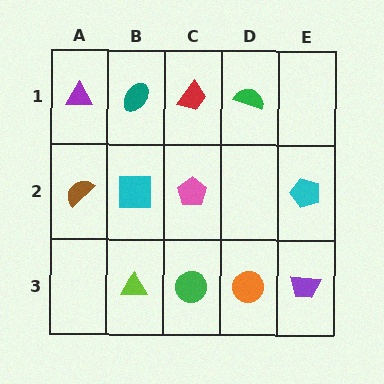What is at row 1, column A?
A purple triangle.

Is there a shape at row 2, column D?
No, that cell is empty.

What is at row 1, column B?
A teal ellipse.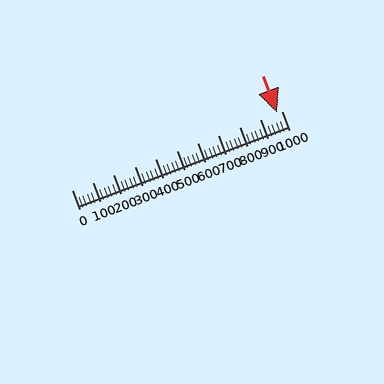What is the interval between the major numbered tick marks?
The major tick marks are spaced 100 units apart.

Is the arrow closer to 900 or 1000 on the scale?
The arrow is closer to 1000.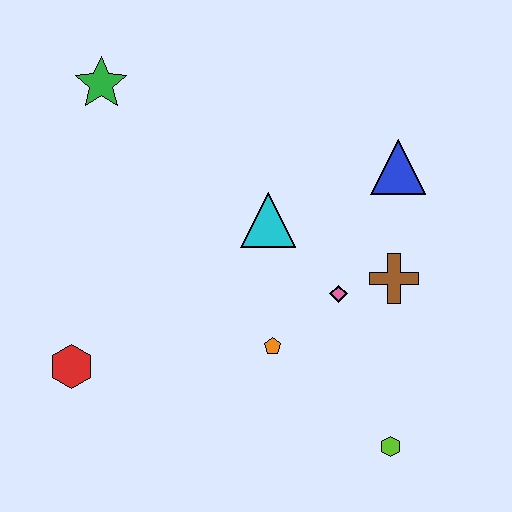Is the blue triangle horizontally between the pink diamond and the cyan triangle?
No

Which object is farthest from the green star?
The lime hexagon is farthest from the green star.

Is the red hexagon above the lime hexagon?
Yes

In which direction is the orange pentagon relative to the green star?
The orange pentagon is below the green star.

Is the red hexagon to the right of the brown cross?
No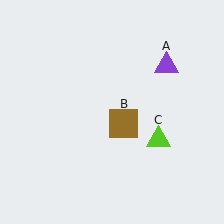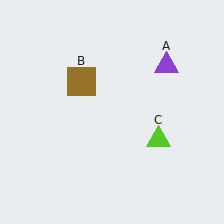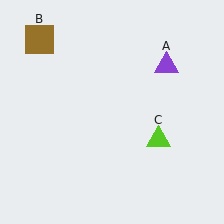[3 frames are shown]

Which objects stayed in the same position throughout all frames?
Purple triangle (object A) and lime triangle (object C) remained stationary.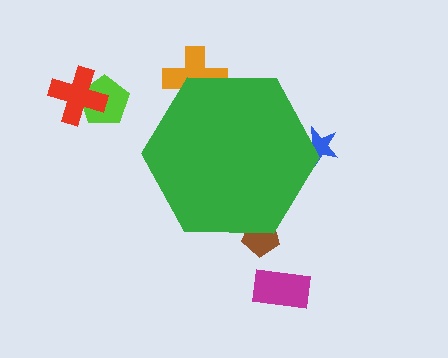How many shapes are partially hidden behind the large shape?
3 shapes are partially hidden.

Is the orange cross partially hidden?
Yes, the orange cross is partially hidden behind the green hexagon.